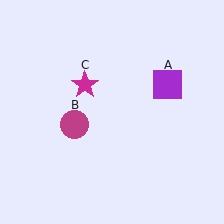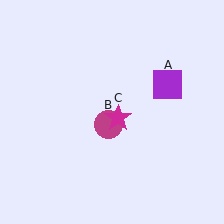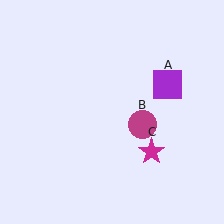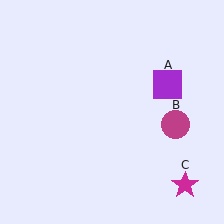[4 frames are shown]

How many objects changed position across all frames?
2 objects changed position: magenta circle (object B), magenta star (object C).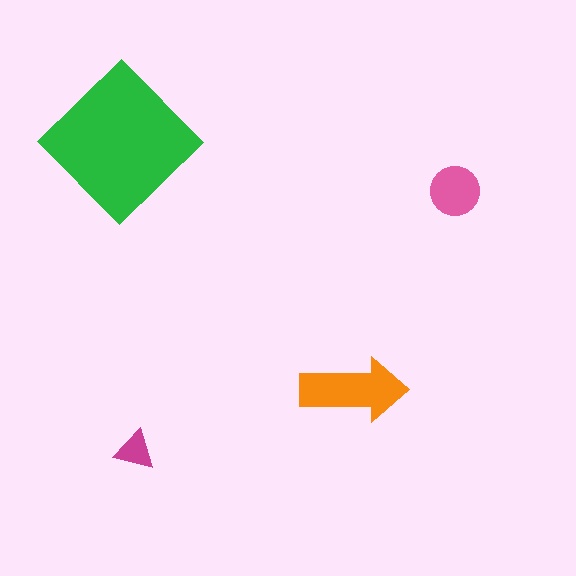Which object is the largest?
The green diamond.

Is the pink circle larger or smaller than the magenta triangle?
Larger.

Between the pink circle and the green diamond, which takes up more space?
The green diamond.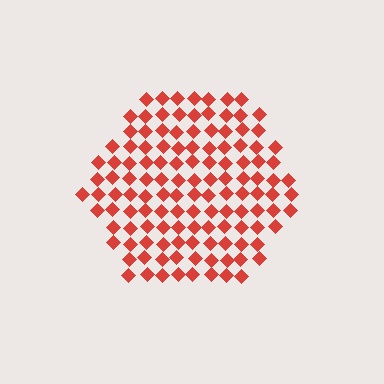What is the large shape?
The large shape is a hexagon.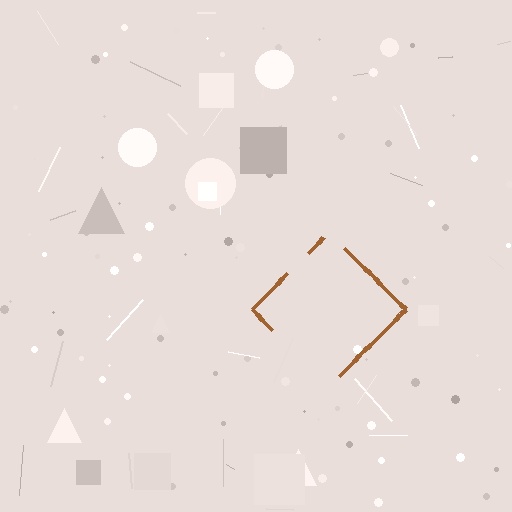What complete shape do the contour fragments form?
The contour fragments form a diamond.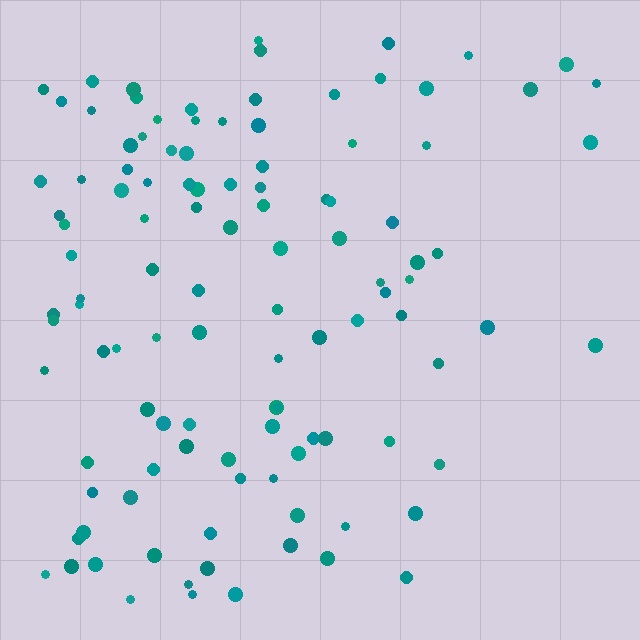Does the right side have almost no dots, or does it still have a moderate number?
Still a moderate number, just noticeably fewer than the left.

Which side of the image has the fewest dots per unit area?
The right.